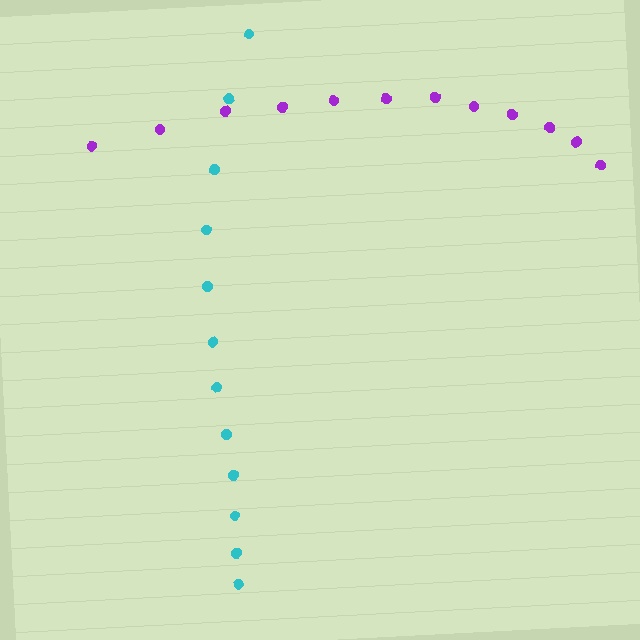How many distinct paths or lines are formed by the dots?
There are 2 distinct paths.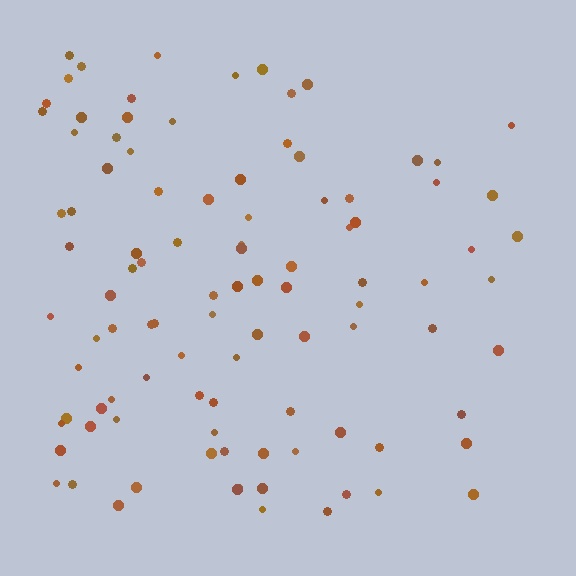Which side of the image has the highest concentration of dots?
The left.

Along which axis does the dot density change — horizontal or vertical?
Horizontal.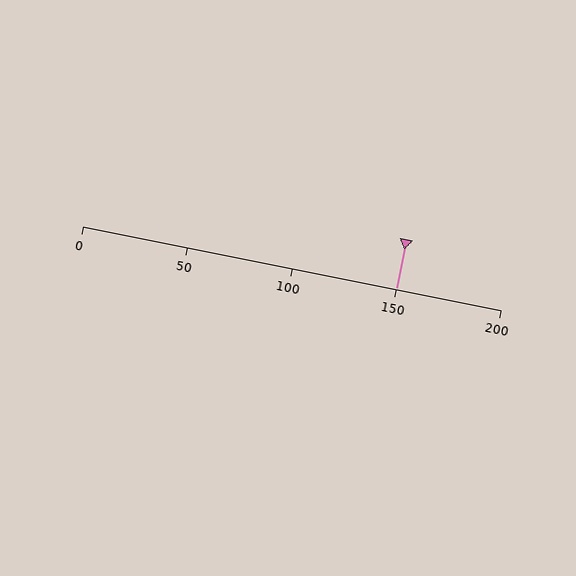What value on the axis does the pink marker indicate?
The marker indicates approximately 150.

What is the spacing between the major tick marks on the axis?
The major ticks are spaced 50 apart.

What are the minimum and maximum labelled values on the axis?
The axis runs from 0 to 200.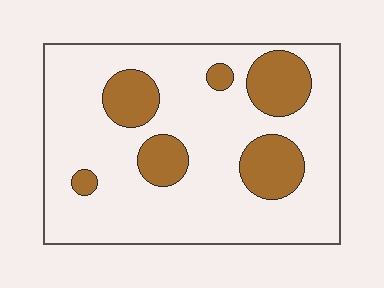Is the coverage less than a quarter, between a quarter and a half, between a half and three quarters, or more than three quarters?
Less than a quarter.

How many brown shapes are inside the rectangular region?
6.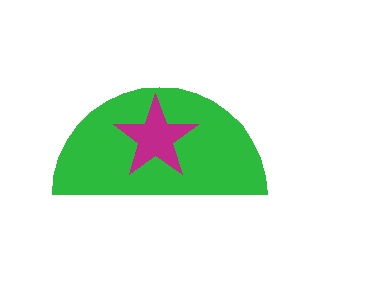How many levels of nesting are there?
2.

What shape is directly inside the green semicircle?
The magenta star.